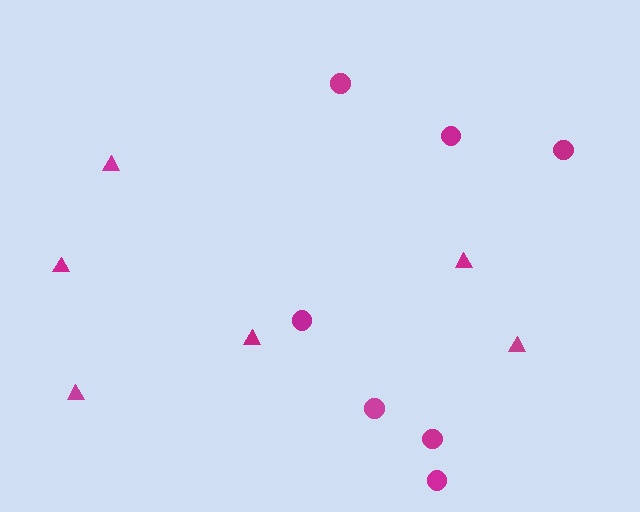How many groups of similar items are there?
There are 2 groups: one group of triangles (6) and one group of circles (7).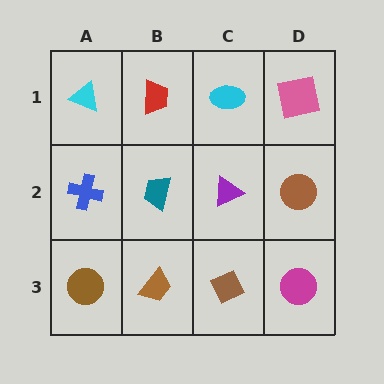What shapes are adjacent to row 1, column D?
A brown circle (row 2, column D), a cyan ellipse (row 1, column C).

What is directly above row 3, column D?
A brown circle.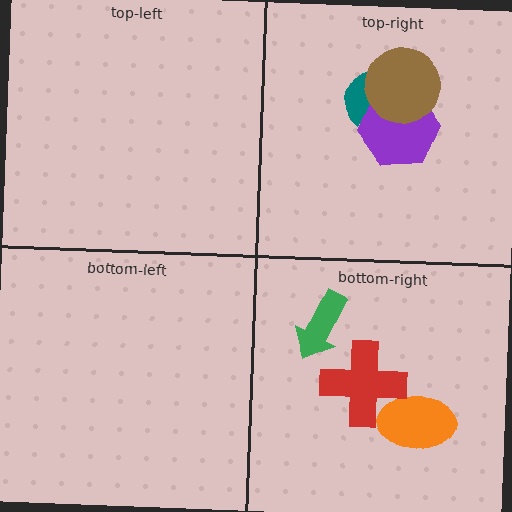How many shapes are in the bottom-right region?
3.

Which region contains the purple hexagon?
The top-right region.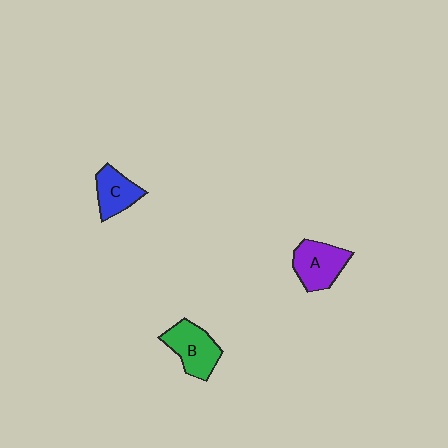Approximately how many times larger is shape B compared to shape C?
Approximately 1.3 times.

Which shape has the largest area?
Shape B (green).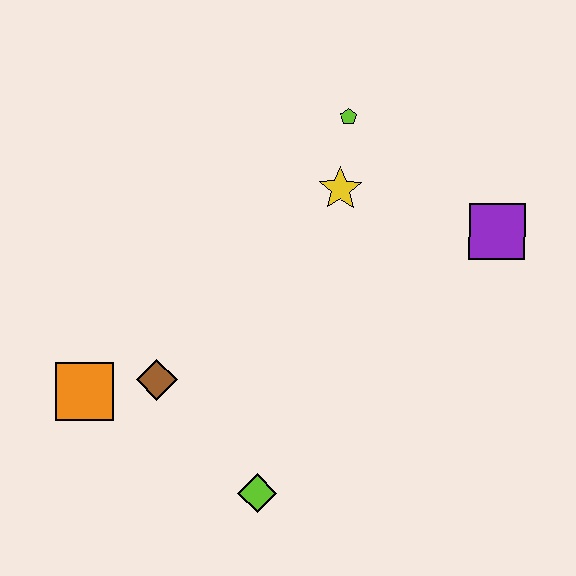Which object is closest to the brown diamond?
The orange square is closest to the brown diamond.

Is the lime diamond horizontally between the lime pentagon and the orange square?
Yes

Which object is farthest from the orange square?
The purple square is farthest from the orange square.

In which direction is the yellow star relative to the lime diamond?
The yellow star is above the lime diamond.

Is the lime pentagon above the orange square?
Yes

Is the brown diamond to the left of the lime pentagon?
Yes